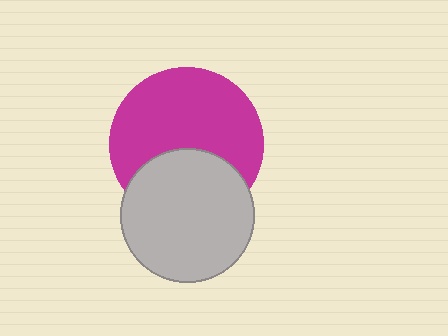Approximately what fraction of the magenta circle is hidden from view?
Roughly 35% of the magenta circle is hidden behind the light gray circle.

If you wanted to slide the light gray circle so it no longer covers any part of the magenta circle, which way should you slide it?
Slide it down — that is the most direct way to separate the two shapes.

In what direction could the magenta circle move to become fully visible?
The magenta circle could move up. That would shift it out from behind the light gray circle entirely.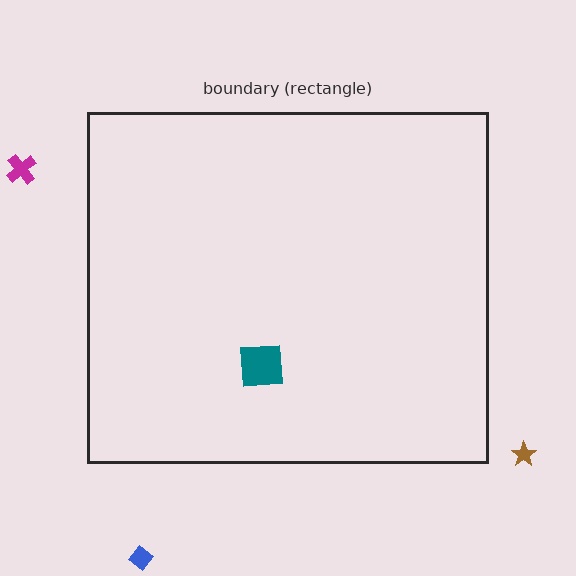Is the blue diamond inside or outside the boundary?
Outside.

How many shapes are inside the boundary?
1 inside, 3 outside.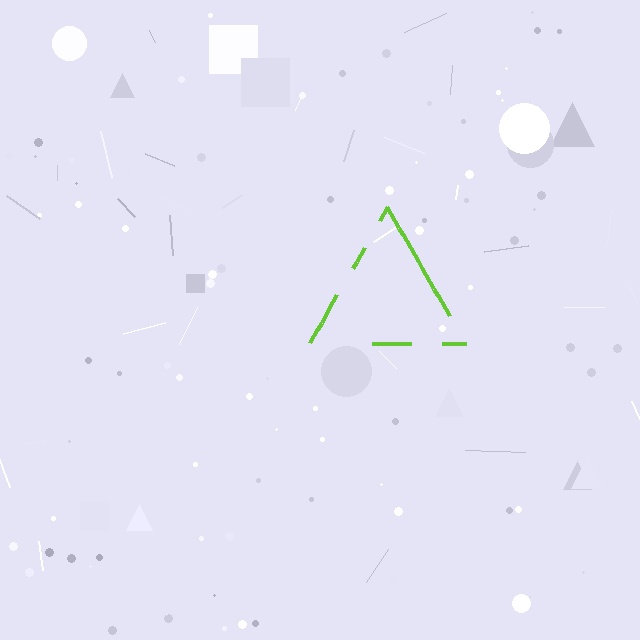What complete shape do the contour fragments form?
The contour fragments form a triangle.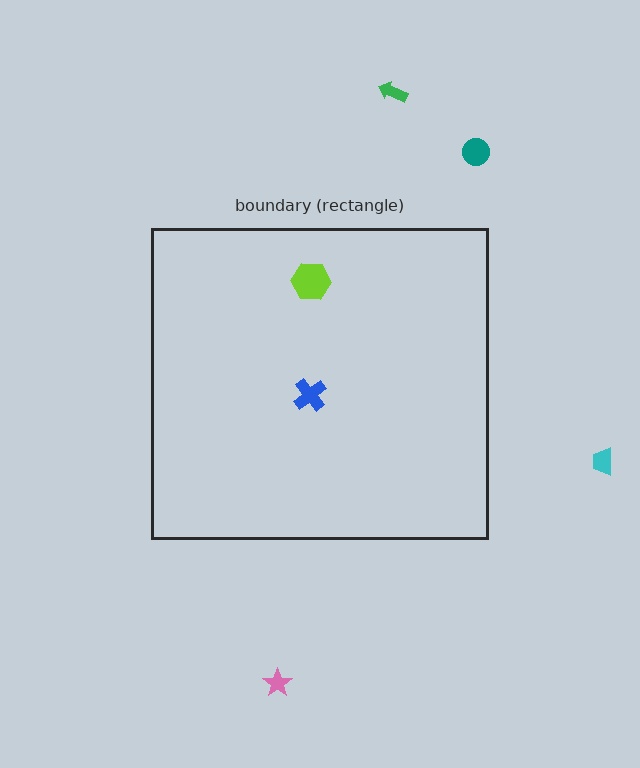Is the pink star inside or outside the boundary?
Outside.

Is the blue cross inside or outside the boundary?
Inside.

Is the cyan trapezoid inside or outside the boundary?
Outside.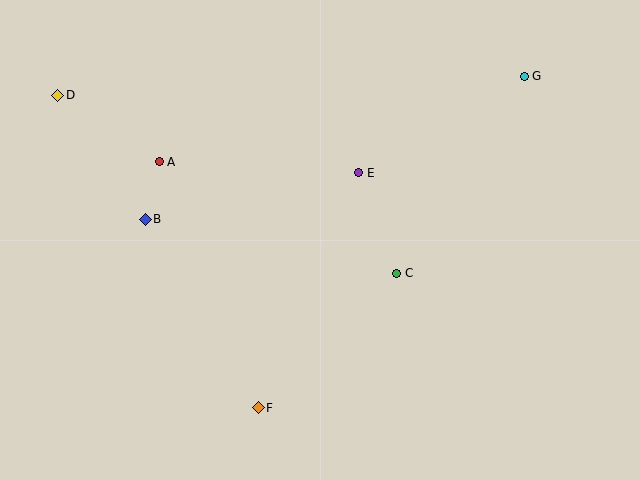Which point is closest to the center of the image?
Point E at (359, 173) is closest to the center.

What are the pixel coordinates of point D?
Point D is at (58, 95).